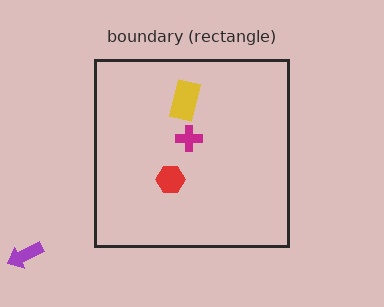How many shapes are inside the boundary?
3 inside, 1 outside.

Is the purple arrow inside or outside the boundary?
Outside.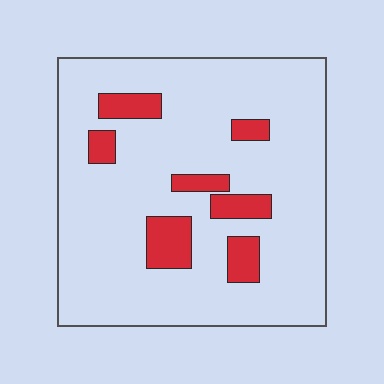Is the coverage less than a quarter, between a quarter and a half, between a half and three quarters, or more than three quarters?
Less than a quarter.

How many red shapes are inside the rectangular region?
7.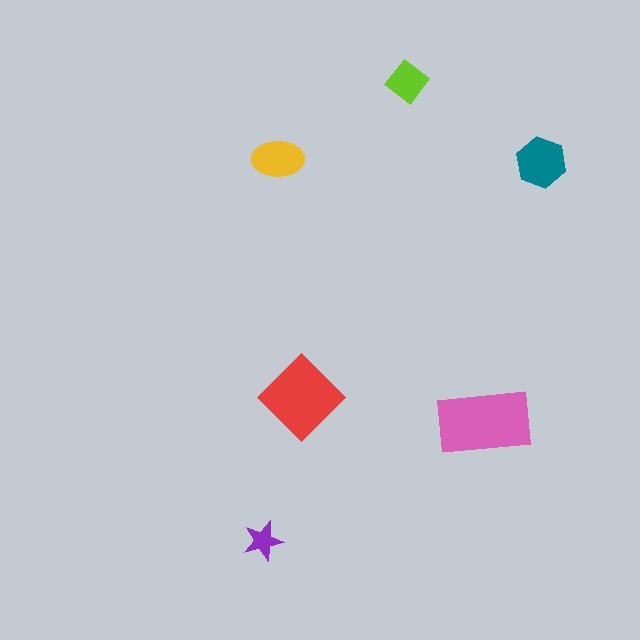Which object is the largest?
The pink rectangle.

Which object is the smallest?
The purple star.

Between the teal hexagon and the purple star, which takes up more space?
The teal hexagon.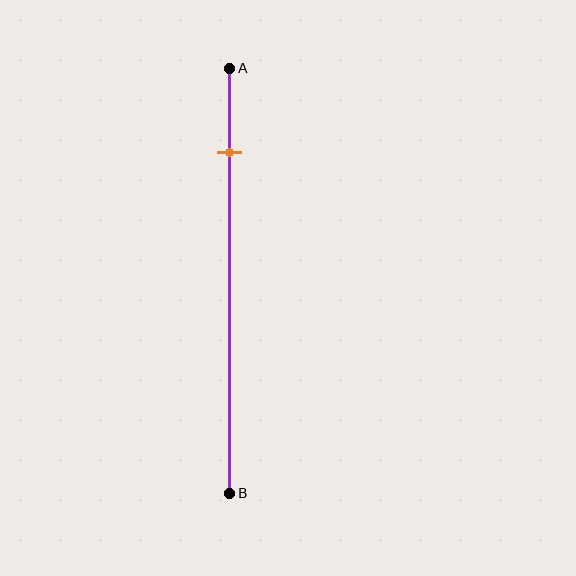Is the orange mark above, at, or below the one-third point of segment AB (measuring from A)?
The orange mark is above the one-third point of segment AB.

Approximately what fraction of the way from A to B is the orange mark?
The orange mark is approximately 20% of the way from A to B.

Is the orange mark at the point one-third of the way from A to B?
No, the mark is at about 20% from A, not at the 33% one-third point.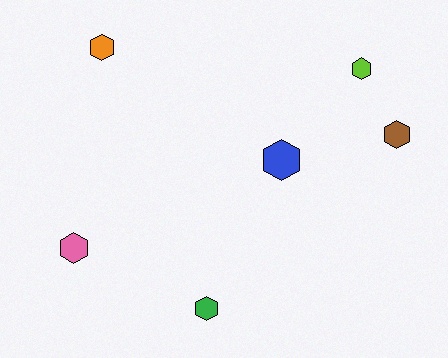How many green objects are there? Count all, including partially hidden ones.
There is 1 green object.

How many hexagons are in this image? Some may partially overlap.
There are 6 hexagons.